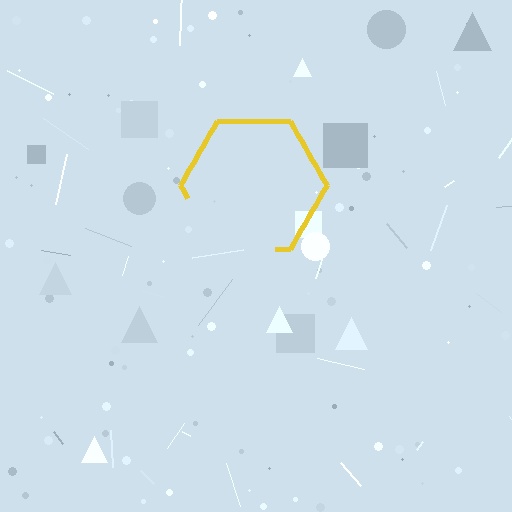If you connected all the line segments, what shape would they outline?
They would outline a hexagon.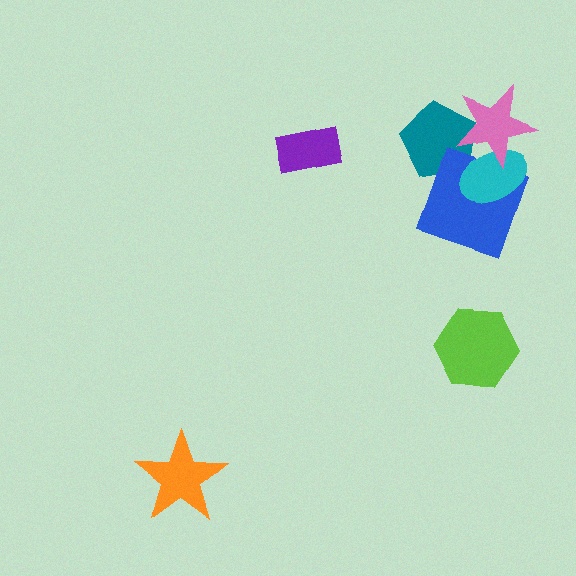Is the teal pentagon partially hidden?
Yes, it is partially covered by another shape.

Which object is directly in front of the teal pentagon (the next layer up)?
The blue square is directly in front of the teal pentagon.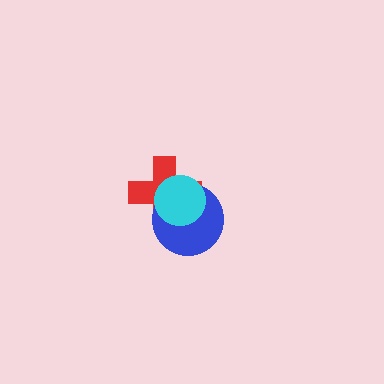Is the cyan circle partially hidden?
No, no other shape covers it.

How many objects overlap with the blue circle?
2 objects overlap with the blue circle.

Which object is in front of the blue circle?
The cyan circle is in front of the blue circle.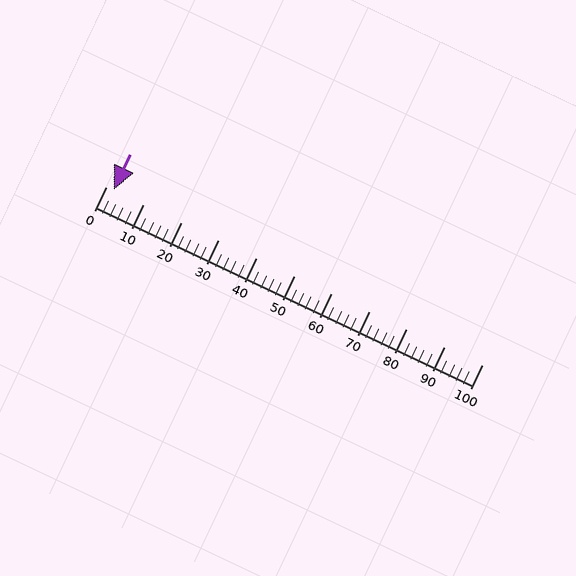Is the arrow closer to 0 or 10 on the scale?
The arrow is closer to 0.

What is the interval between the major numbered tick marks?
The major tick marks are spaced 10 units apart.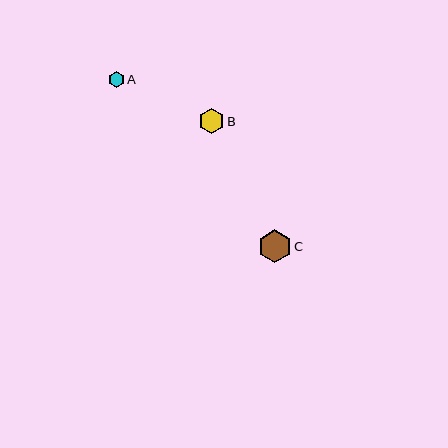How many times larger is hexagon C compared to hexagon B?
Hexagon C is approximately 1.3 times the size of hexagon B.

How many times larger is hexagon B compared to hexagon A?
Hexagon B is approximately 1.6 times the size of hexagon A.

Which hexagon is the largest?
Hexagon C is the largest with a size of approximately 33 pixels.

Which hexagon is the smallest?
Hexagon A is the smallest with a size of approximately 16 pixels.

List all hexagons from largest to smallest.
From largest to smallest: C, B, A.